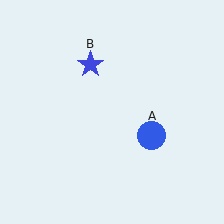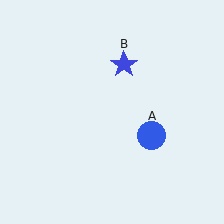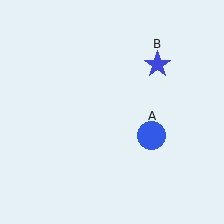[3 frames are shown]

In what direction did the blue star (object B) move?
The blue star (object B) moved right.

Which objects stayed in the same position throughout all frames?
Blue circle (object A) remained stationary.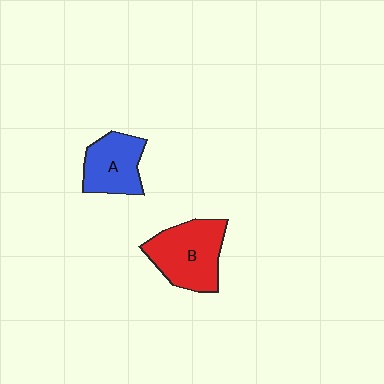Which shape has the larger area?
Shape B (red).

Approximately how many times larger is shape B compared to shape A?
Approximately 1.3 times.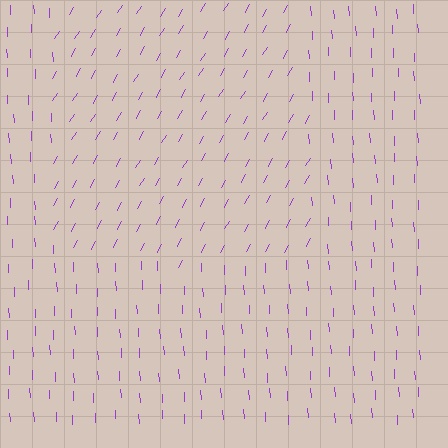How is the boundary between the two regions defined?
The boundary is defined purely by a change in line orientation (approximately 33 degrees difference). All lines are the same color and thickness.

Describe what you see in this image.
The image is filled with small purple line segments. A rectangle region in the image has lines oriented differently from the surrounding lines, creating a visible texture boundary.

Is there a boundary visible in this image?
Yes, there is a texture boundary formed by a change in line orientation.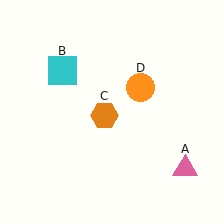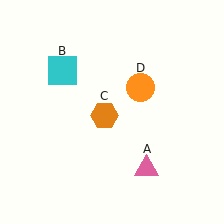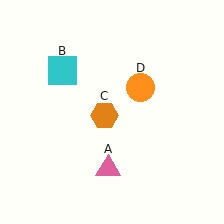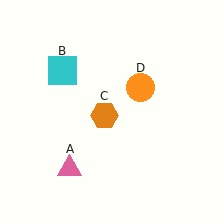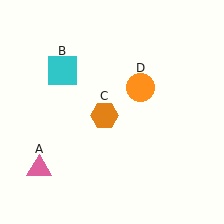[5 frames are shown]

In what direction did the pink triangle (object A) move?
The pink triangle (object A) moved left.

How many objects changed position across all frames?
1 object changed position: pink triangle (object A).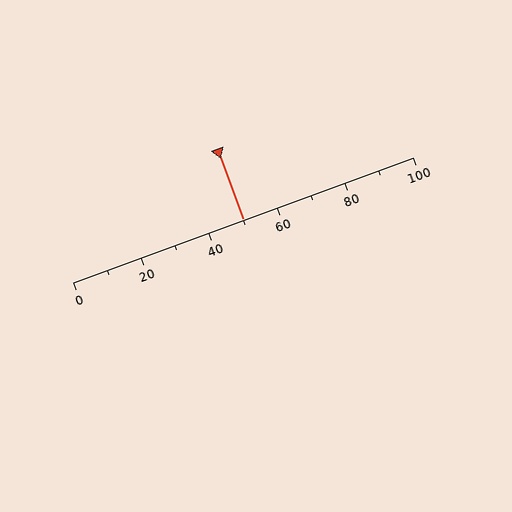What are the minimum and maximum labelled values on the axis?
The axis runs from 0 to 100.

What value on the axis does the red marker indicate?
The marker indicates approximately 50.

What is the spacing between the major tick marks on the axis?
The major ticks are spaced 20 apart.